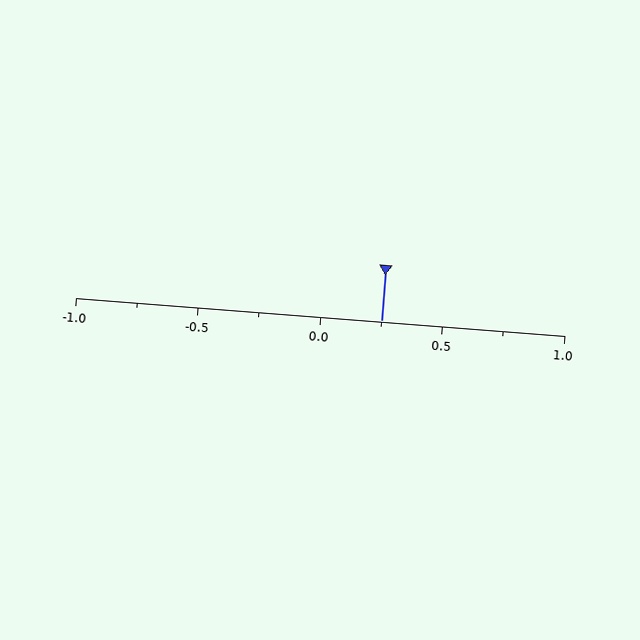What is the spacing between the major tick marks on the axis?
The major ticks are spaced 0.5 apart.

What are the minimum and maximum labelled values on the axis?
The axis runs from -1.0 to 1.0.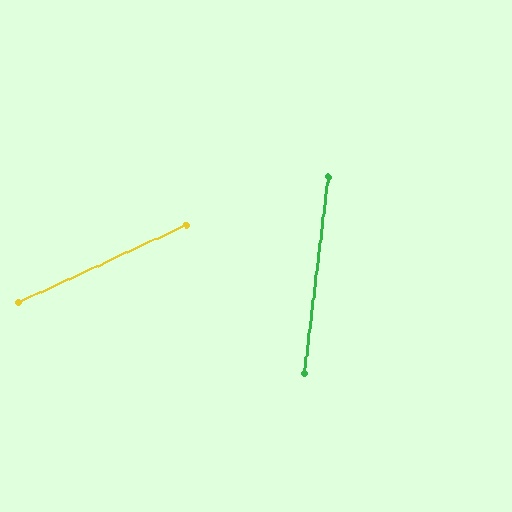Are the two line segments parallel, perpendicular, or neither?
Neither parallel nor perpendicular — they differ by about 58°.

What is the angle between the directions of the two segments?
Approximately 58 degrees.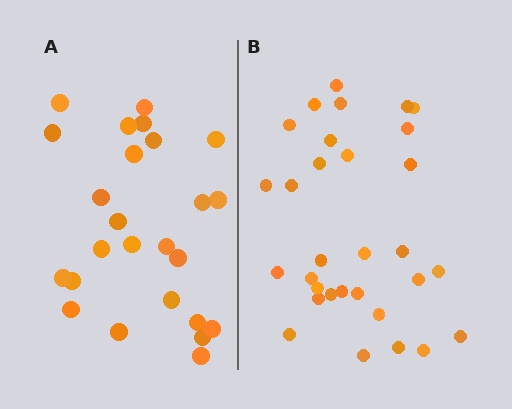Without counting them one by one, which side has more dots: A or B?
Region B (the right region) has more dots.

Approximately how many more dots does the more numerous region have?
Region B has about 6 more dots than region A.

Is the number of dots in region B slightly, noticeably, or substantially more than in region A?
Region B has only slightly more — the two regions are fairly close. The ratio is roughly 1.2 to 1.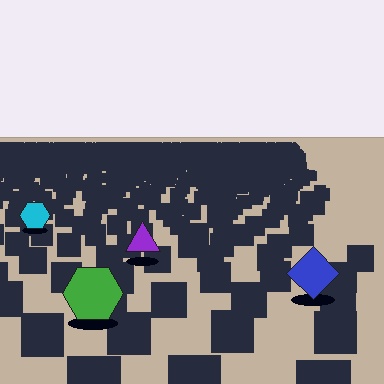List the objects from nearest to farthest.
From nearest to farthest: the green hexagon, the blue diamond, the purple triangle, the cyan hexagon.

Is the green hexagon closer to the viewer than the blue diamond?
Yes. The green hexagon is closer — you can tell from the texture gradient: the ground texture is coarser near it.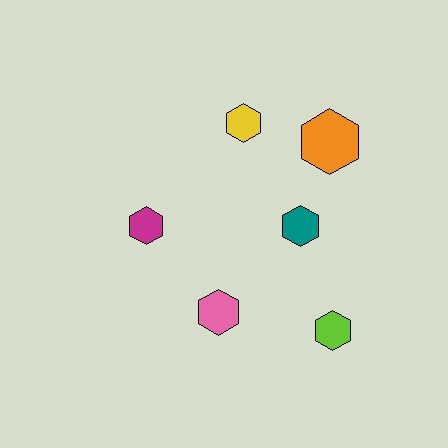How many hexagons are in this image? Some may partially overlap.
There are 6 hexagons.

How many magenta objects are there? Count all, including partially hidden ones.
There is 1 magenta object.